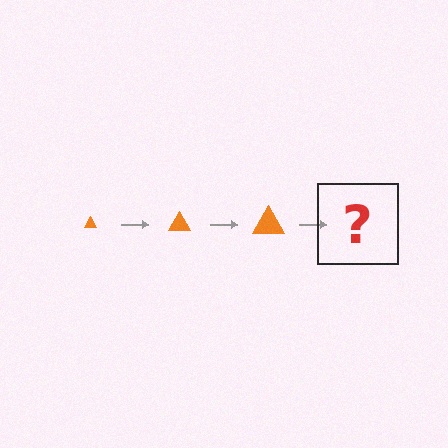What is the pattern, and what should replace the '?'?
The pattern is that the triangle gets progressively larger each step. The '?' should be an orange triangle, larger than the previous one.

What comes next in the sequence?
The next element should be an orange triangle, larger than the previous one.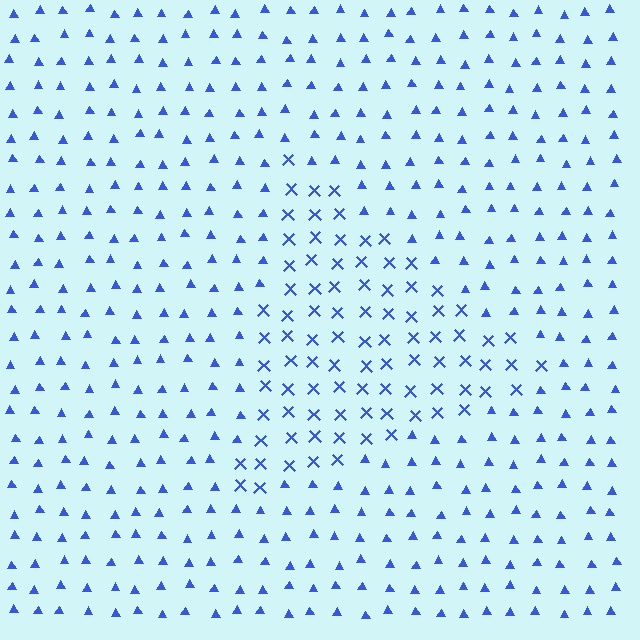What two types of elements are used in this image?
The image uses X marks inside the triangle region and triangles outside it.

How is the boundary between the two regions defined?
The boundary is defined by a change in element shape: X marks inside vs. triangles outside. All elements share the same color and spacing.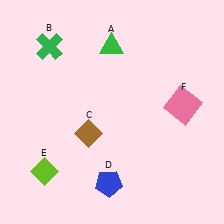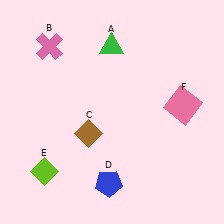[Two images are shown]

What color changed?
The cross (B) changed from green in Image 1 to pink in Image 2.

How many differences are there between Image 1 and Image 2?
There is 1 difference between the two images.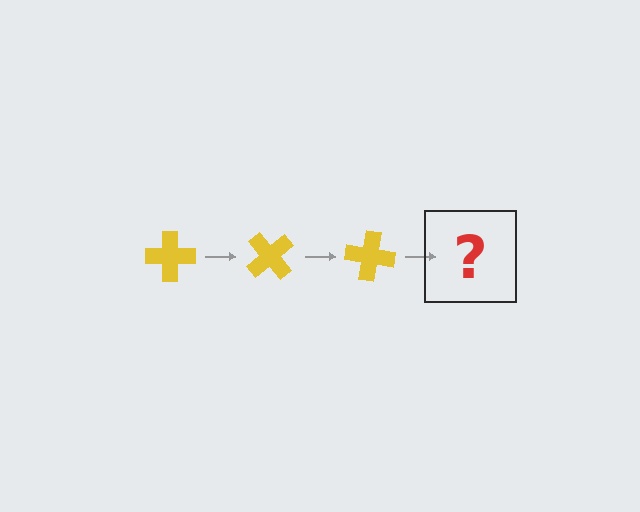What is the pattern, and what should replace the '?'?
The pattern is that the cross rotates 50 degrees each step. The '?' should be a yellow cross rotated 150 degrees.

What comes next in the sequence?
The next element should be a yellow cross rotated 150 degrees.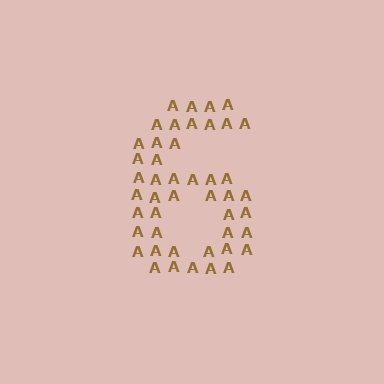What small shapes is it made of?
It is made of small letter A's.